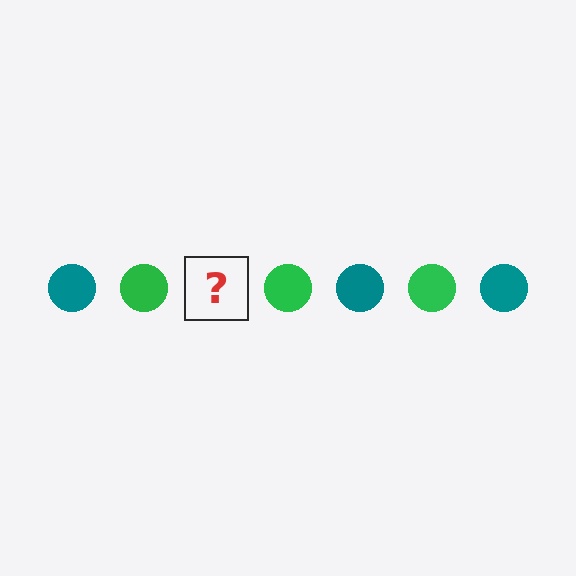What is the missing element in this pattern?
The missing element is a teal circle.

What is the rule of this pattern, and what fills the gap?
The rule is that the pattern cycles through teal, green circles. The gap should be filled with a teal circle.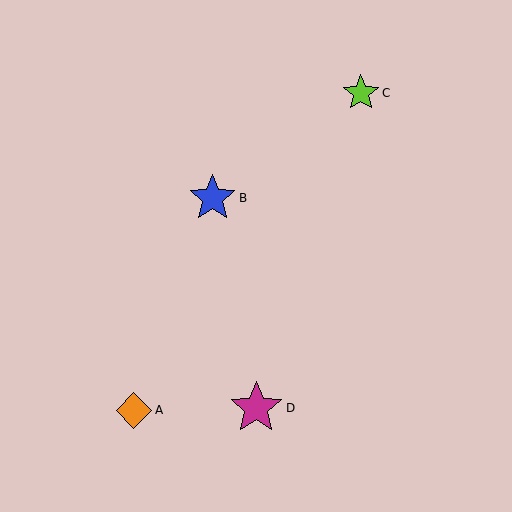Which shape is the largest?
The magenta star (labeled D) is the largest.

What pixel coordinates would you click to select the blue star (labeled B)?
Click at (213, 198) to select the blue star B.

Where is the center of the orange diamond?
The center of the orange diamond is at (134, 410).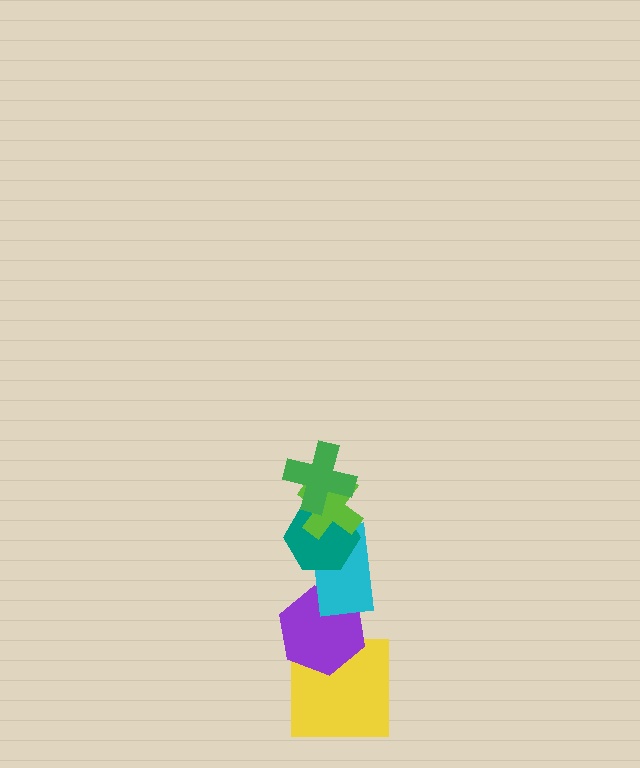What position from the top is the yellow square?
The yellow square is 6th from the top.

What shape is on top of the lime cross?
The green cross is on top of the lime cross.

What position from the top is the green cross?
The green cross is 1st from the top.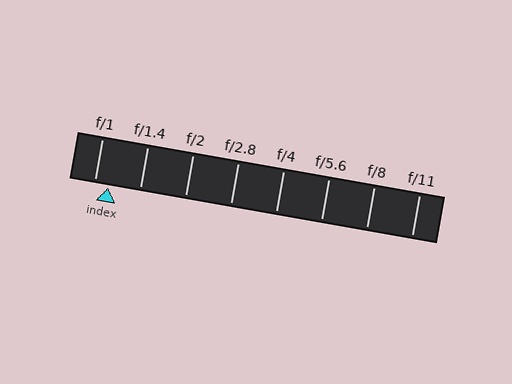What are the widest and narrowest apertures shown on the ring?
The widest aperture shown is f/1 and the narrowest is f/11.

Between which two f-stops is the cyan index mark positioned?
The index mark is between f/1 and f/1.4.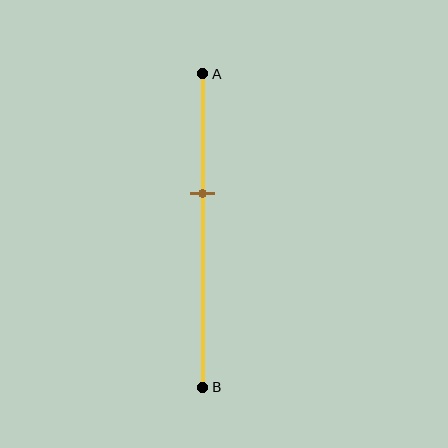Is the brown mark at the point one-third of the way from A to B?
No, the mark is at about 40% from A, not at the 33% one-third point.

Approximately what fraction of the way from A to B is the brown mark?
The brown mark is approximately 40% of the way from A to B.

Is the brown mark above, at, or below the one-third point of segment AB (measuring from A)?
The brown mark is below the one-third point of segment AB.